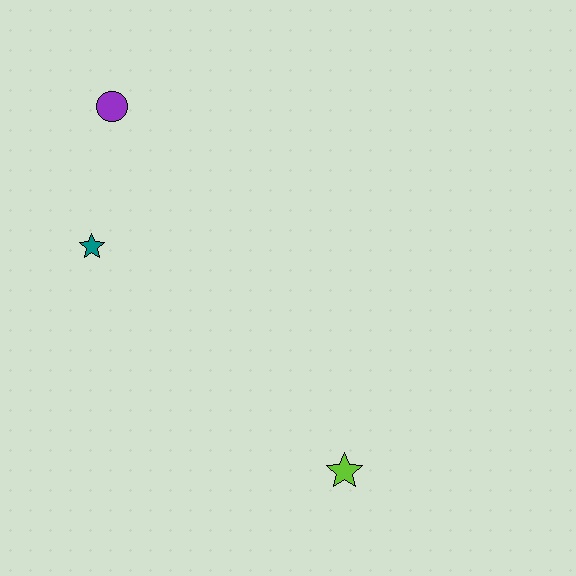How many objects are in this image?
There are 3 objects.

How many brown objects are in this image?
There are no brown objects.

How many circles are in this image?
There is 1 circle.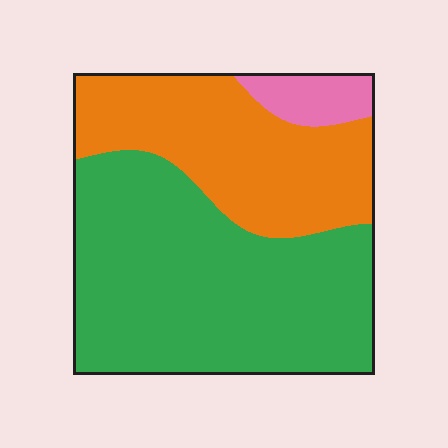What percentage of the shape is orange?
Orange takes up about one third (1/3) of the shape.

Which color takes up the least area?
Pink, at roughly 5%.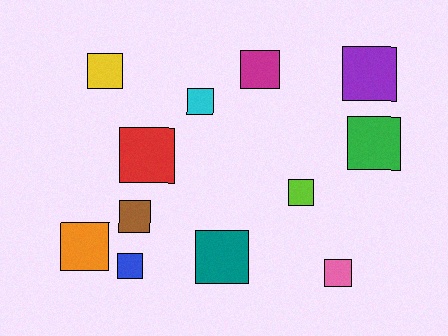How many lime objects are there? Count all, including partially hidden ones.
There is 1 lime object.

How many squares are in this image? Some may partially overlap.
There are 12 squares.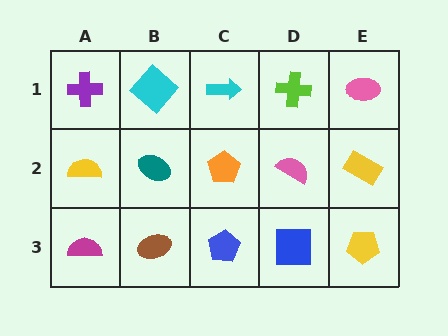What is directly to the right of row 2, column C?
A pink semicircle.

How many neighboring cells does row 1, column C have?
3.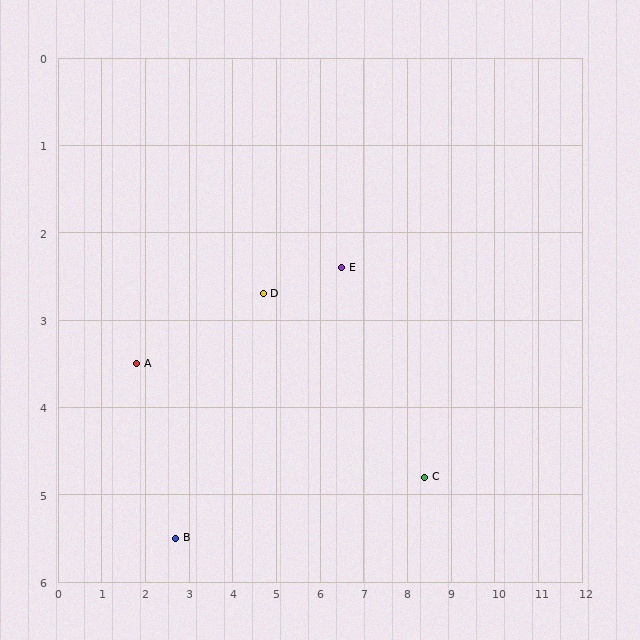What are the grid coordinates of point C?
Point C is at approximately (8.4, 4.8).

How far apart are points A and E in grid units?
Points A and E are about 4.8 grid units apart.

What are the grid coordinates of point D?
Point D is at approximately (4.7, 2.7).